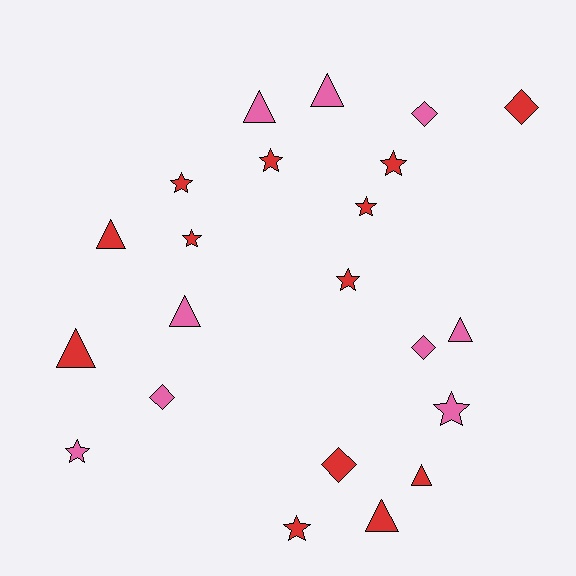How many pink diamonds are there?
There are 3 pink diamonds.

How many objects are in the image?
There are 22 objects.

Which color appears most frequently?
Red, with 13 objects.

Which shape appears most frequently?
Star, with 9 objects.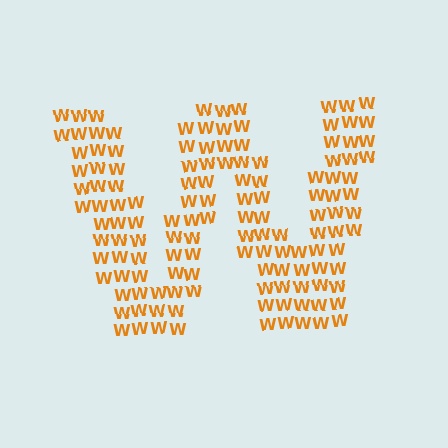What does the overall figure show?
The overall figure shows the letter W.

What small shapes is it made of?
It is made of small letter W's.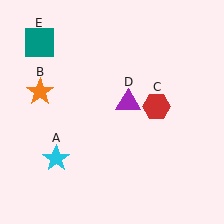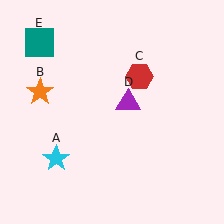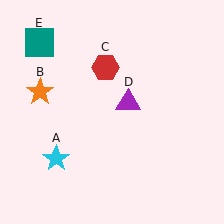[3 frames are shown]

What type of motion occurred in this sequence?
The red hexagon (object C) rotated counterclockwise around the center of the scene.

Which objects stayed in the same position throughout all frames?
Cyan star (object A) and orange star (object B) and purple triangle (object D) and teal square (object E) remained stationary.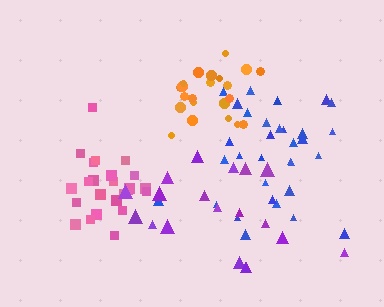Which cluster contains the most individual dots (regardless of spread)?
Blue (32).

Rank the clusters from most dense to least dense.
orange, pink, blue, purple.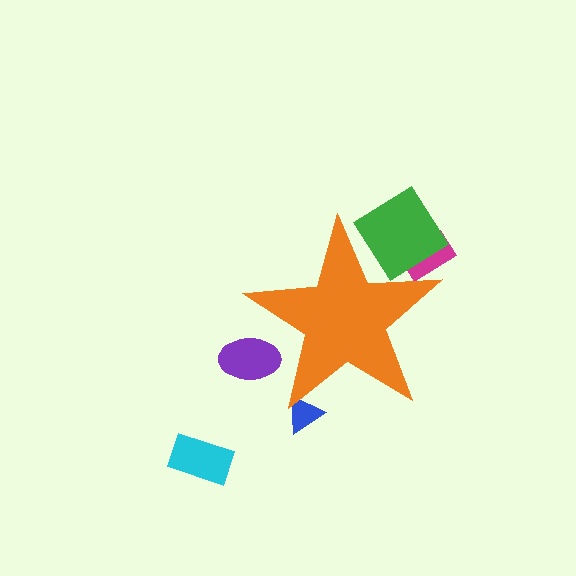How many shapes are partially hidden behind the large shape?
4 shapes are partially hidden.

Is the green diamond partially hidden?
Yes, the green diamond is partially hidden behind the orange star.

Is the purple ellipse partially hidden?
Yes, the purple ellipse is partially hidden behind the orange star.